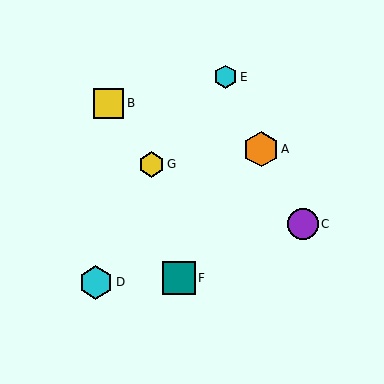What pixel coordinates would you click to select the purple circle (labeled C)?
Click at (303, 224) to select the purple circle C.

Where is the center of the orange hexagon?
The center of the orange hexagon is at (261, 149).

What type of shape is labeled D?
Shape D is a cyan hexagon.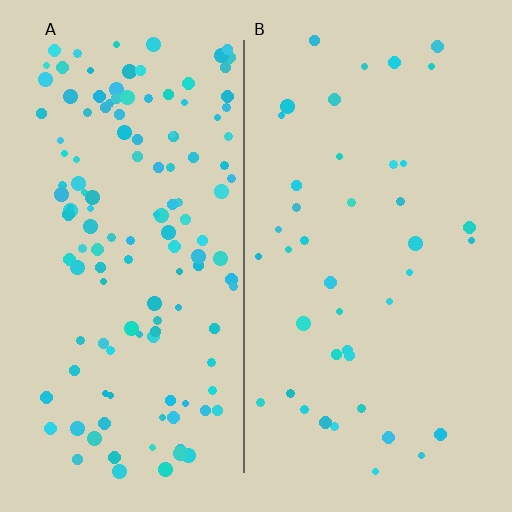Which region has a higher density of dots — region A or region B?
A (the left).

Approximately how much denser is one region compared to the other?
Approximately 3.2× — region A over region B.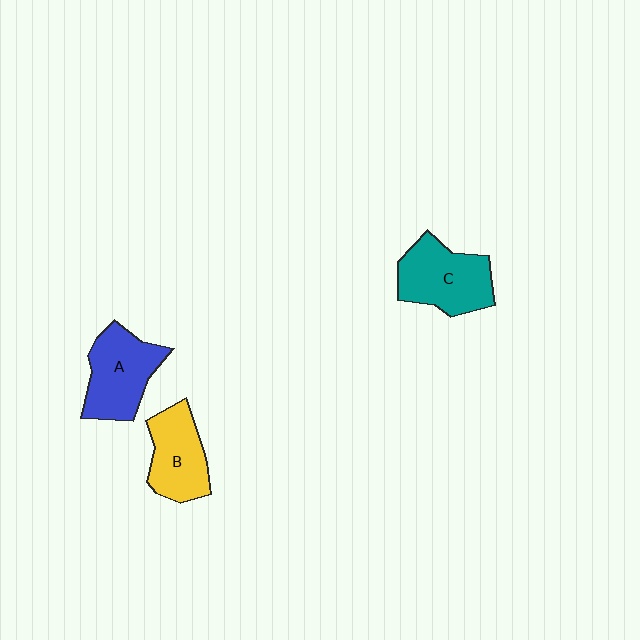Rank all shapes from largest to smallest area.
From largest to smallest: C (teal), A (blue), B (yellow).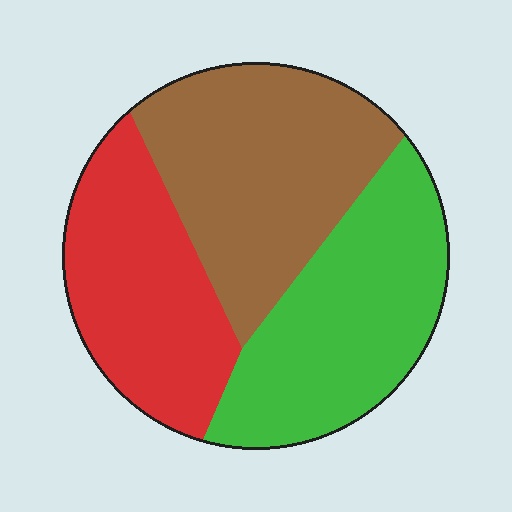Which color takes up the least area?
Red, at roughly 30%.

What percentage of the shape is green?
Green covers roughly 35% of the shape.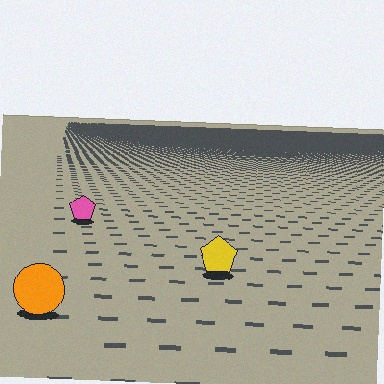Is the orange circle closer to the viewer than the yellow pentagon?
Yes. The orange circle is closer — you can tell from the texture gradient: the ground texture is coarser near it.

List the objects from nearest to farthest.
From nearest to farthest: the orange circle, the yellow pentagon, the pink pentagon.